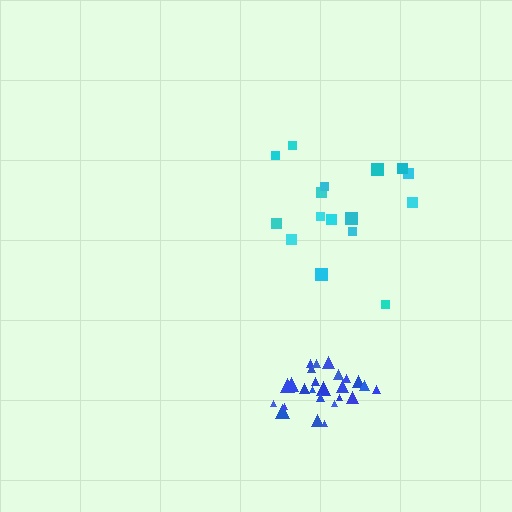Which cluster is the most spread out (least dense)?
Cyan.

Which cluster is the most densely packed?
Blue.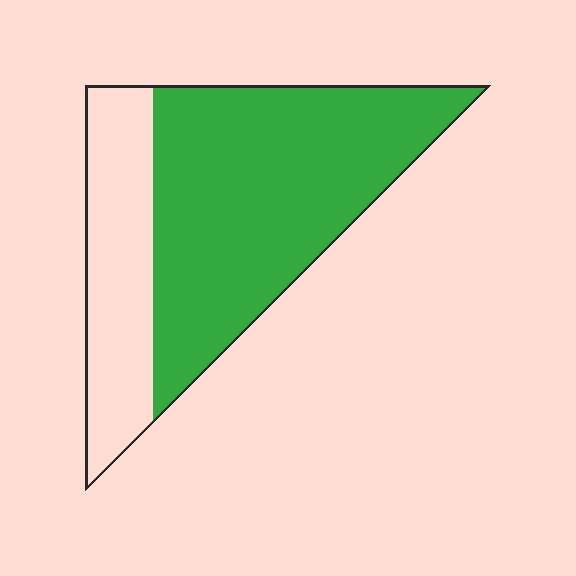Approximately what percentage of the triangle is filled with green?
Approximately 70%.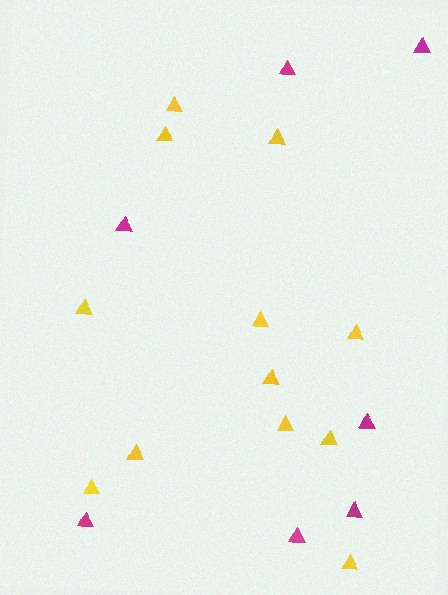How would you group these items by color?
There are 2 groups: one group of magenta triangles (7) and one group of yellow triangles (12).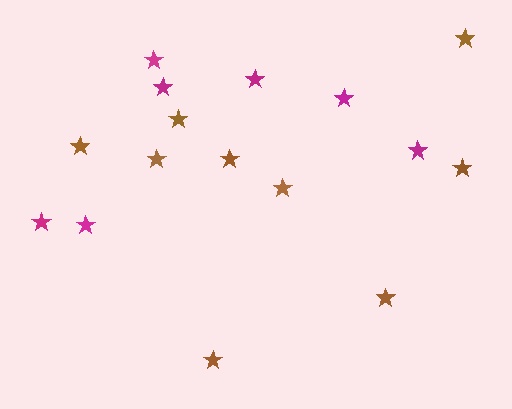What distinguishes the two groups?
There are 2 groups: one group of brown stars (9) and one group of magenta stars (7).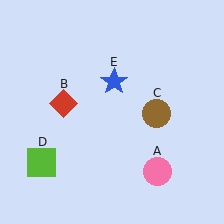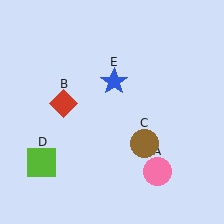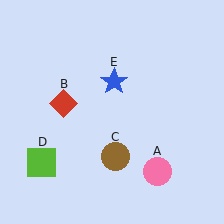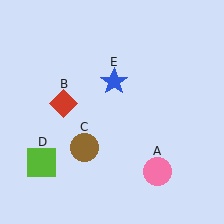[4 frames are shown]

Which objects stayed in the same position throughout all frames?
Pink circle (object A) and red diamond (object B) and lime square (object D) and blue star (object E) remained stationary.